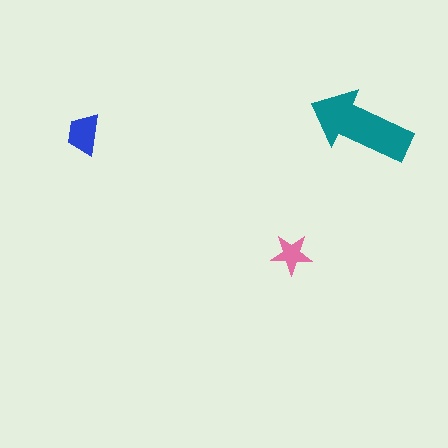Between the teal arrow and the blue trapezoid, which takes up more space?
The teal arrow.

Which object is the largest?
The teal arrow.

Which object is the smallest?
The pink star.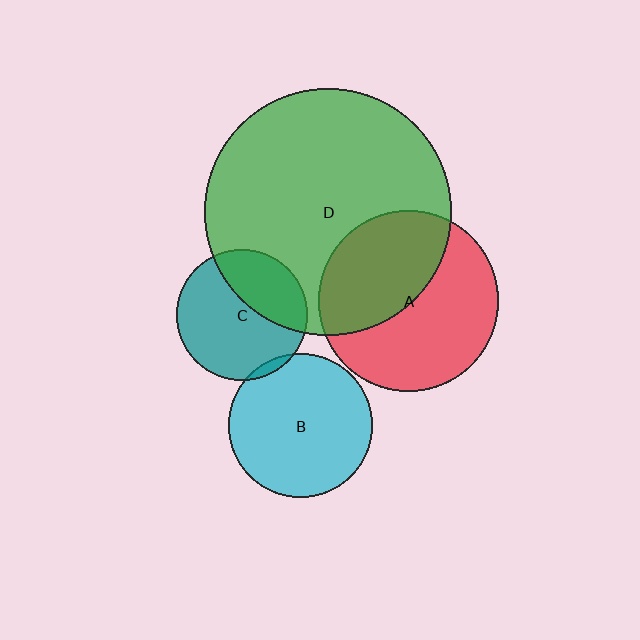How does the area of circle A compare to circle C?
Approximately 1.9 times.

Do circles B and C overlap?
Yes.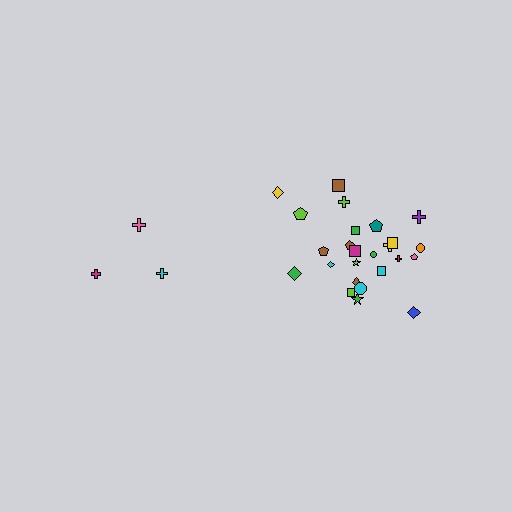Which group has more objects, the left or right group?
The right group.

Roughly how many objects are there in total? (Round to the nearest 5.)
Roughly 30 objects in total.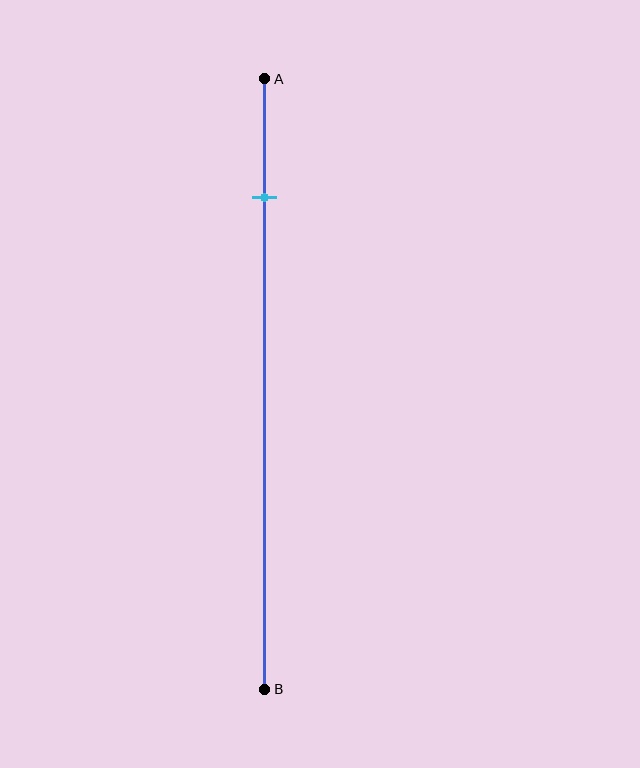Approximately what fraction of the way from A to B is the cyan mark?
The cyan mark is approximately 20% of the way from A to B.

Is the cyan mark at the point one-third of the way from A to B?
No, the mark is at about 20% from A, not at the 33% one-third point.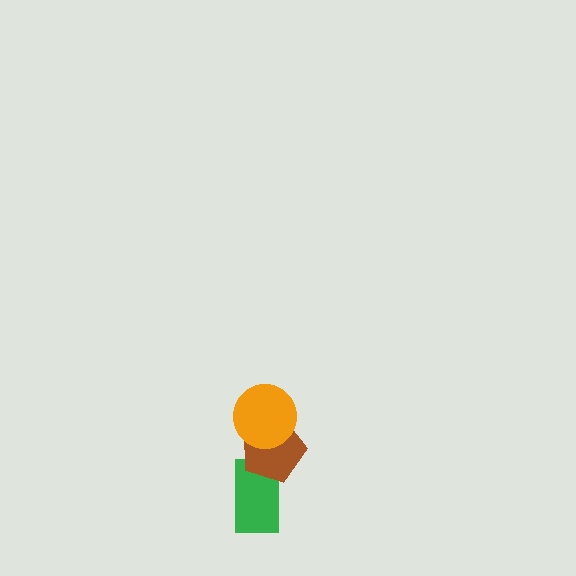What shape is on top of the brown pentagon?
The orange circle is on top of the brown pentagon.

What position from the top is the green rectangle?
The green rectangle is 3rd from the top.